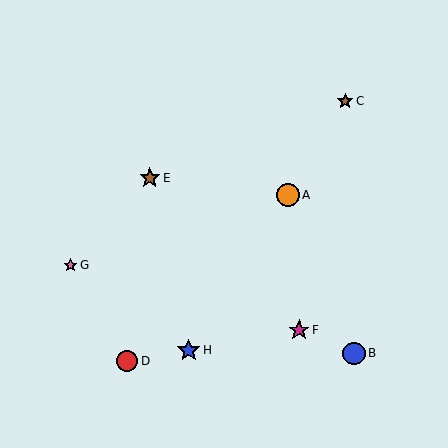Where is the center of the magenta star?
The center of the magenta star is at (299, 330).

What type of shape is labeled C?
Shape C is a brown star.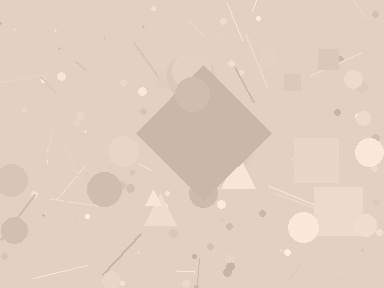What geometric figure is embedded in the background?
A diamond is embedded in the background.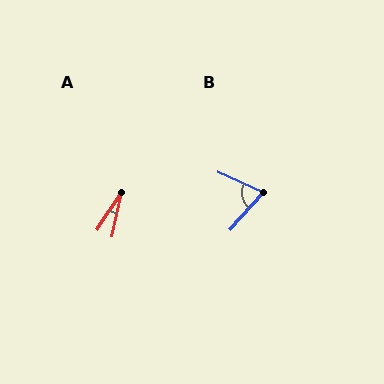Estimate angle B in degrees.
Approximately 72 degrees.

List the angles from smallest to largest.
A (21°), B (72°).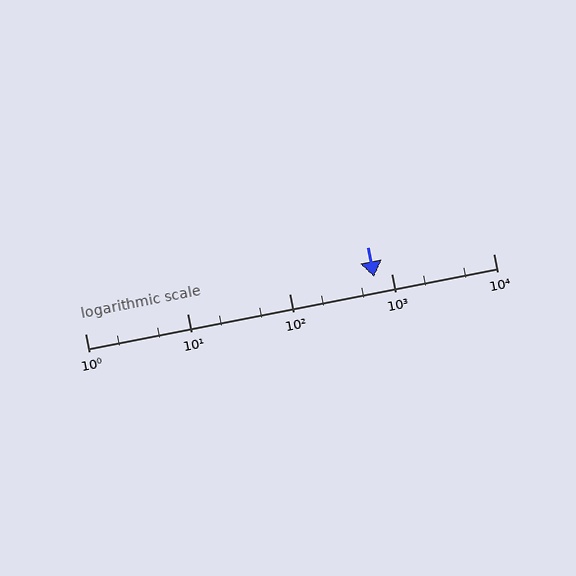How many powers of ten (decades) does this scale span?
The scale spans 4 decades, from 1 to 10000.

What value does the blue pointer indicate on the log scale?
The pointer indicates approximately 680.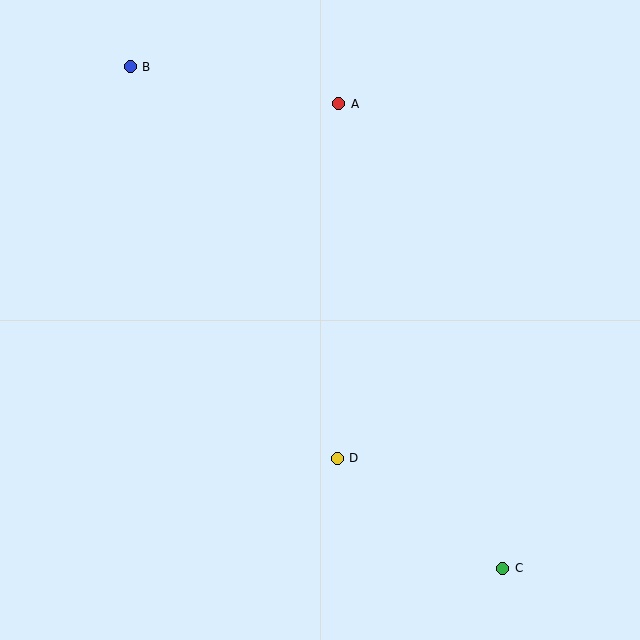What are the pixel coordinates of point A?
Point A is at (339, 104).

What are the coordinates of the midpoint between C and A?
The midpoint between C and A is at (421, 336).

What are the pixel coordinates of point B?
Point B is at (130, 67).